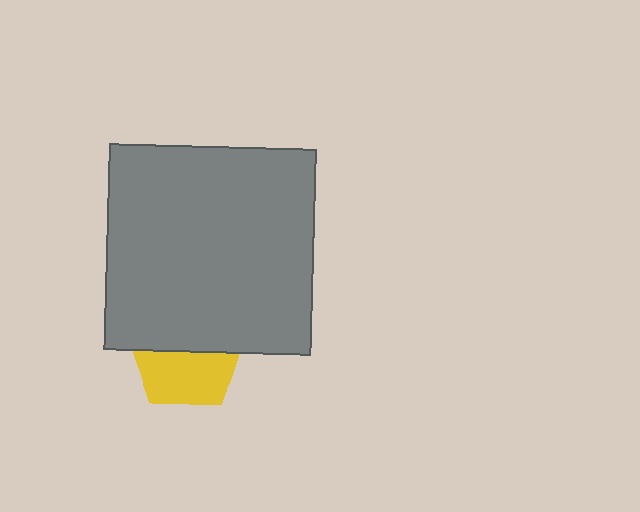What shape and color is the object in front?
The object in front is a gray square.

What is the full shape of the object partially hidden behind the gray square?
The partially hidden object is a yellow pentagon.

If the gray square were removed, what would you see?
You would see the complete yellow pentagon.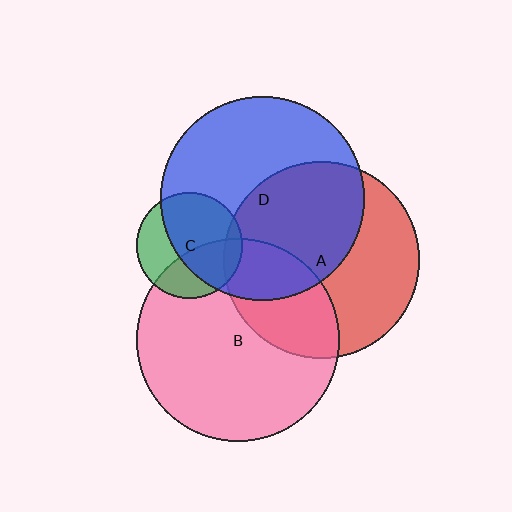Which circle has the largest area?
Circle D (blue).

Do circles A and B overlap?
Yes.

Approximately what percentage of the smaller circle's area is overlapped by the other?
Approximately 30%.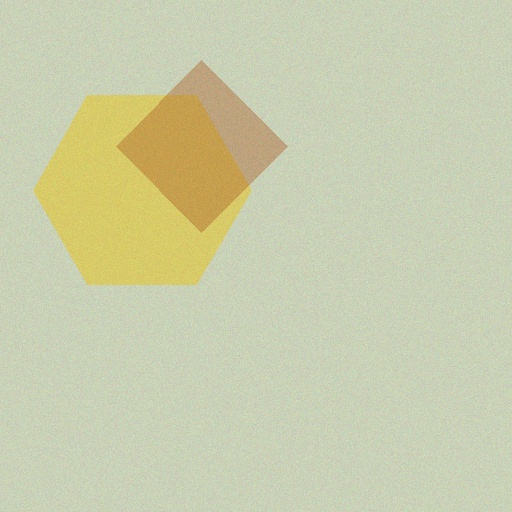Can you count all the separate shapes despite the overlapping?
Yes, there are 2 separate shapes.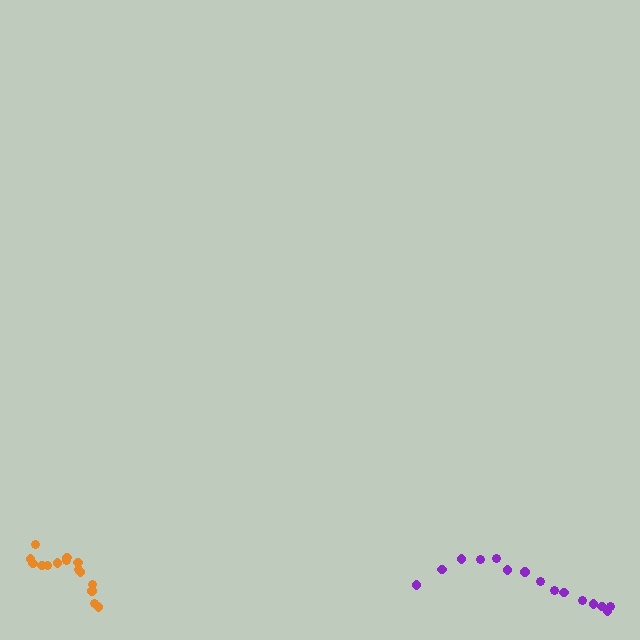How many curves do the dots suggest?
There are 2 distinct paths.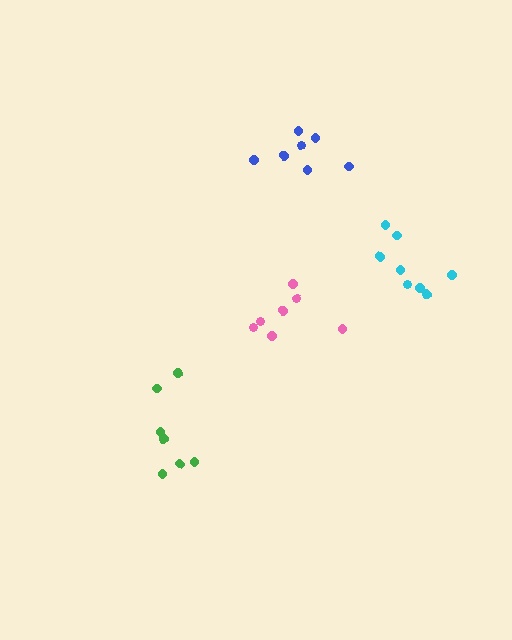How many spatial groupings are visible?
There are 4 spatial groupings.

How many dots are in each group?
Group 1: 8 dots, Group 2: 7 dots, Group 3: 7 dots, Group 4: 7 dots (29 total).